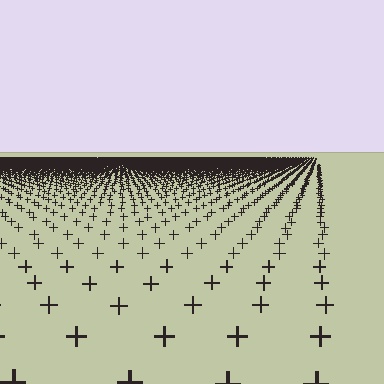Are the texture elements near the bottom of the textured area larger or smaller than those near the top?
Larger. Near the bottom, elements are closer to the viewer and appear at a bigger on-screen size.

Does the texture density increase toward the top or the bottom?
Density increases toward the top.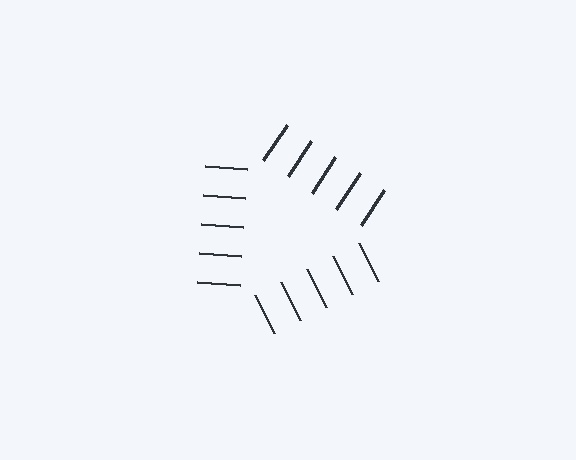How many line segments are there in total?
15 — 5 along each of the 3 edges.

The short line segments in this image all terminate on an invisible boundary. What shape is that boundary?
An illusory triangle — the line segments terminate on its edges but no continuous stroke is drawn.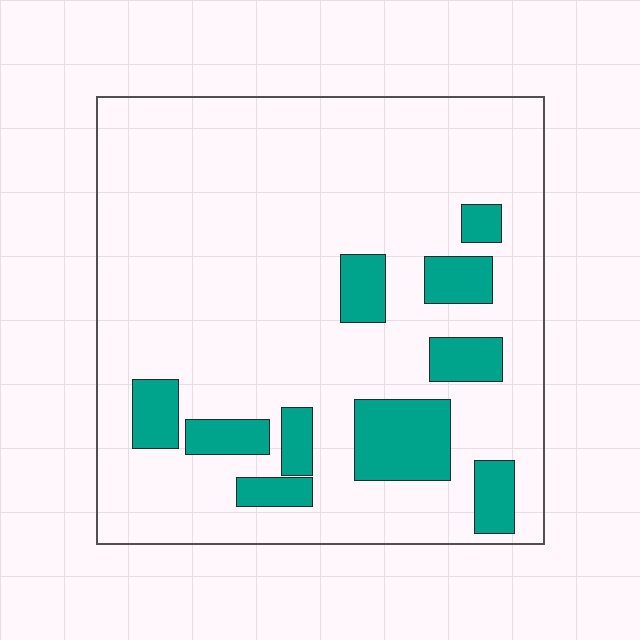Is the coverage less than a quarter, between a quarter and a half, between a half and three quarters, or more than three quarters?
Less than a quarter.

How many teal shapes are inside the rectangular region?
10.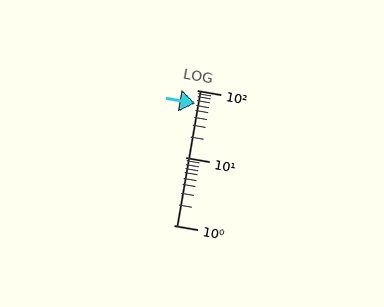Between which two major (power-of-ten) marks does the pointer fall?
The pointer is between 10 and 100.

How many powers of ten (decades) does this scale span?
The scale spans 2 decades, from 1 to 100.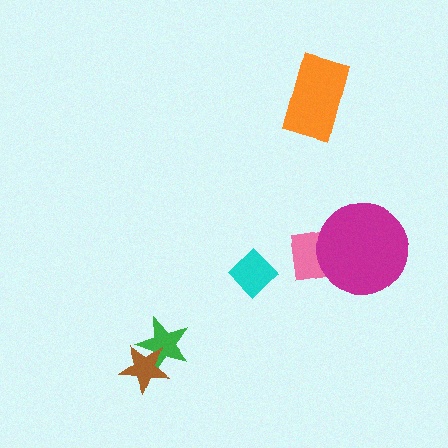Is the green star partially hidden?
Yes, it is partially covered by another shape.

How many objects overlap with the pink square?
1 object overlaps with the pink square.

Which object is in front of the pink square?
The magenta circle is in front of the pink square.